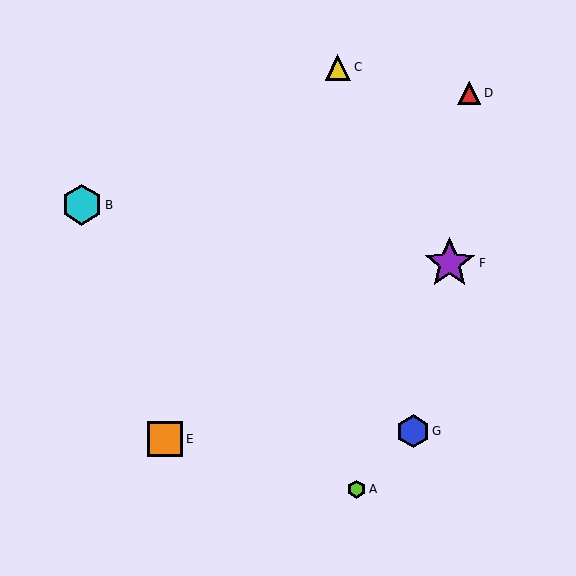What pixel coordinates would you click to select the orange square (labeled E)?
Click at (165, 439) to select the orange square E.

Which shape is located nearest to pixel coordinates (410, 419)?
The blue hexagon (labeled G) at (413, 431) is nearest to that location.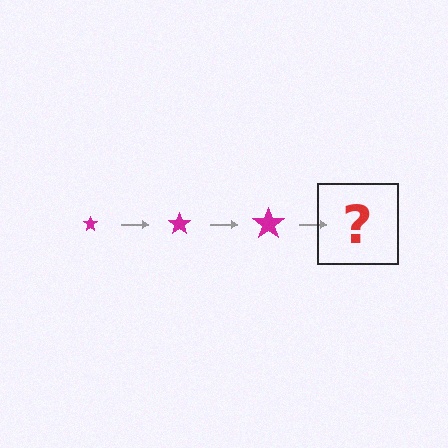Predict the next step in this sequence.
The next step is a magenta star, larger than the previous one.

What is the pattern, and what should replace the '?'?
The pattern is that the star gets progressively larger each step. The '?' should be a magenta star, larger than the previous one.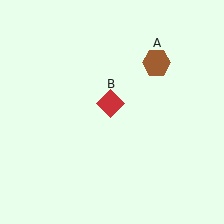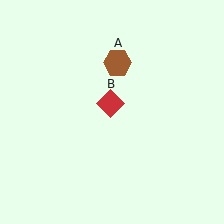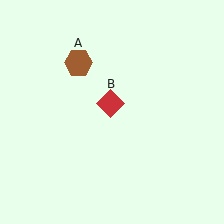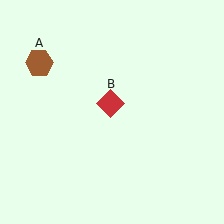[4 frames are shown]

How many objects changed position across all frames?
1 object changed position: brown hexagon (object A).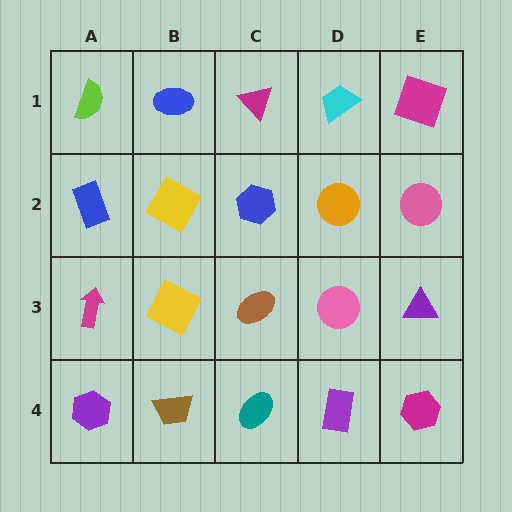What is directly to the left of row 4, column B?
A purple hexagon.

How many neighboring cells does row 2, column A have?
3.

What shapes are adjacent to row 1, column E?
A pink circle (row 2, column E), a cyan trapezoid (row 1, column D).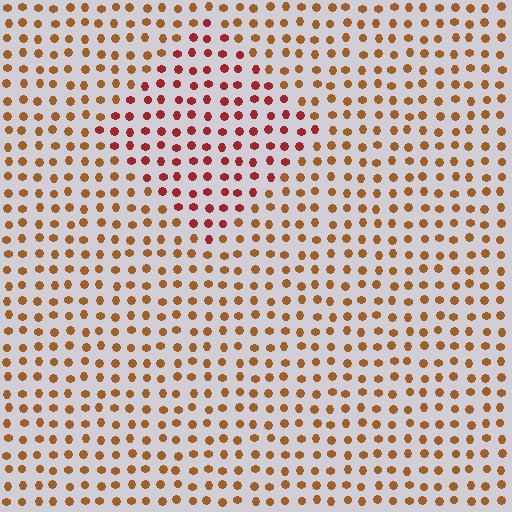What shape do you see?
I see a diamond.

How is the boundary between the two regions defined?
The boundary is defined purely by a slight shift in hue (about 31 degrees). Spacing, size, and orientation are identical on both sides.